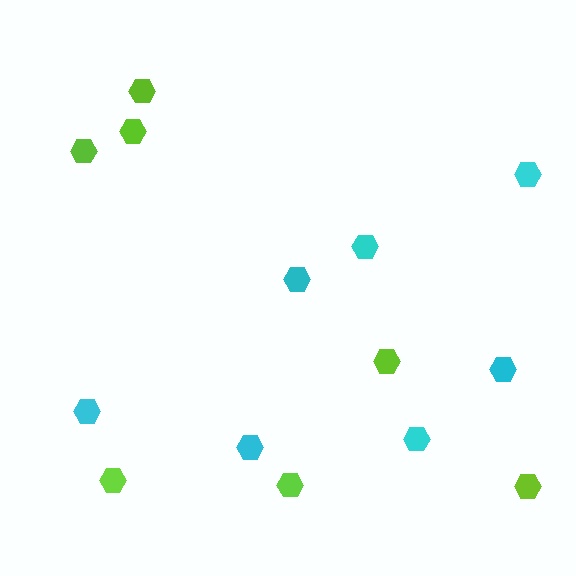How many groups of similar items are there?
There are 2 groups: one group of cyan hexagons (7) and one group of lime hexagons (7).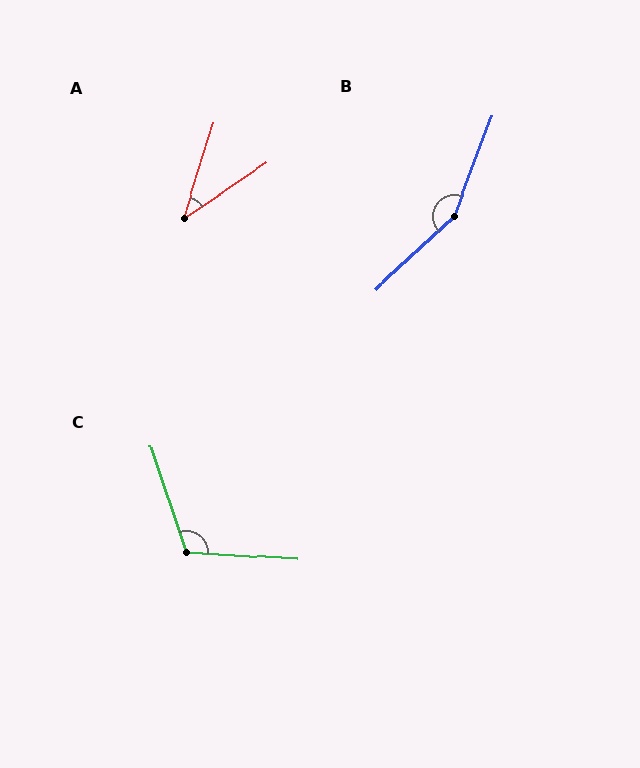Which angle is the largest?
B, at approximately 154 degrees.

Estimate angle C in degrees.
Approximately 112 degrees.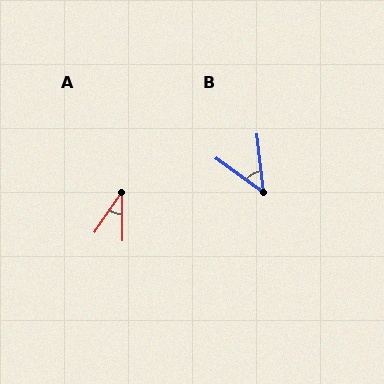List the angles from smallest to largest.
A (35°), B (47°).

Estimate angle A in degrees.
Approximately 35 degrees.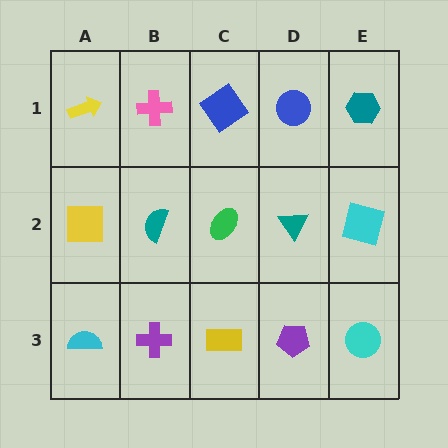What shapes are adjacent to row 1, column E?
A cyan square (row 2, column E), a blue circle (row 1, column D).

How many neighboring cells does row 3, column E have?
2.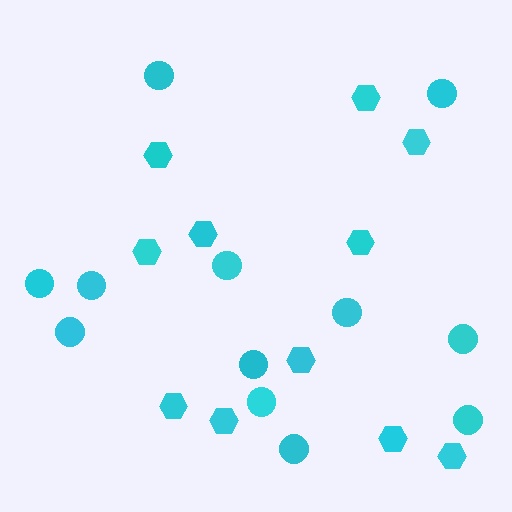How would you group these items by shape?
There are 2 groups: one group of circles (12) and one group of hexagons (11).